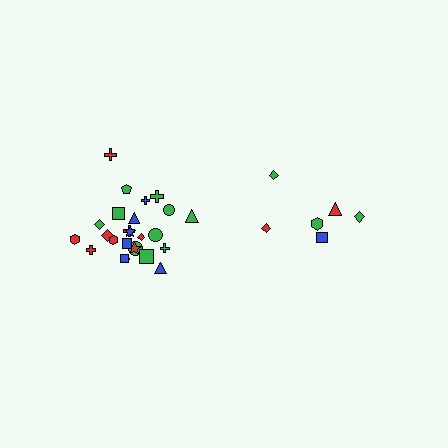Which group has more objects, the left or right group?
The left group.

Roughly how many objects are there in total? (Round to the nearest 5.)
Roughly 30 objects in total.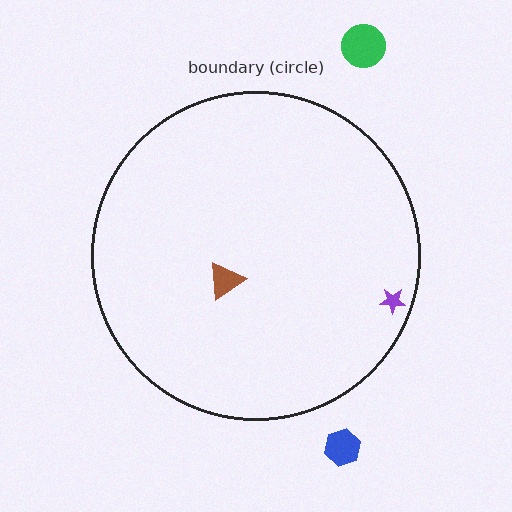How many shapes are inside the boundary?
2 inside, 2 outside.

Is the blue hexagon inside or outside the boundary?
Outside.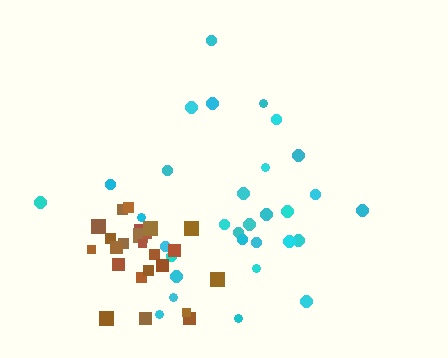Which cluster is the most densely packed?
Brown.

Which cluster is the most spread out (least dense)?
Cyan.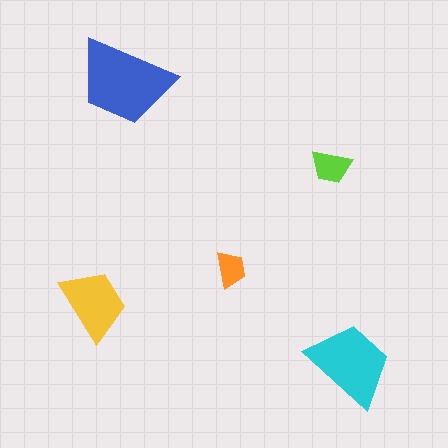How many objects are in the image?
There are 5 objects in the image.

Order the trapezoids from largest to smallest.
the blue one, the cyan one, the yellow one, the lime one, the orange one.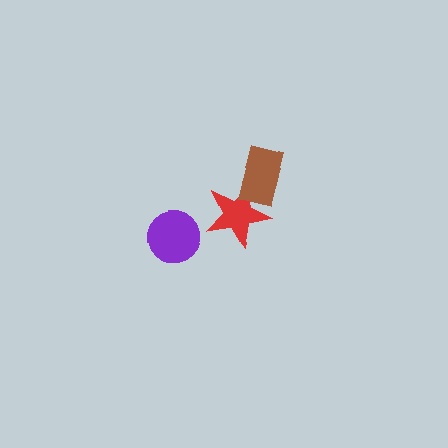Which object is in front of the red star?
The brown rectangle is in front of the red star.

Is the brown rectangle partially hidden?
No, no other shape covers it.